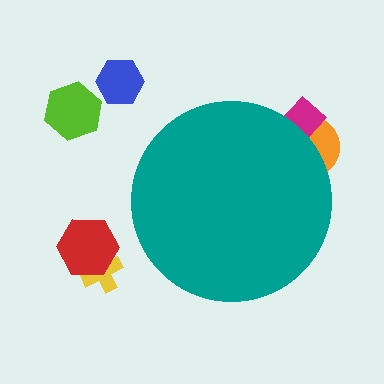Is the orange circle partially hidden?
Yes, the orange circle is partially hidden behind the teal circle.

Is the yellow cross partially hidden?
No, the yellow cross is fully visible.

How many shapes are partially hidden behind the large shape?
2 shapes are partially hidden.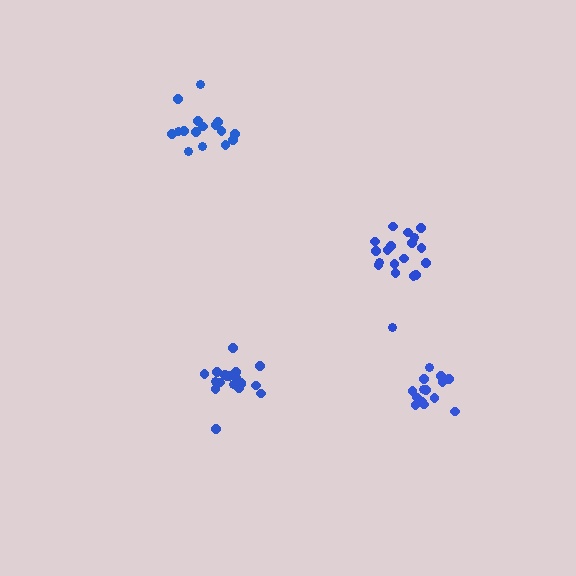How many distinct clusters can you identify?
There are 4 distinct clusters.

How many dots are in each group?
Group 1: 16 dots, Group 2: 20 dots, Group 3: 19 dots, Group 4: 15 dots (70 total).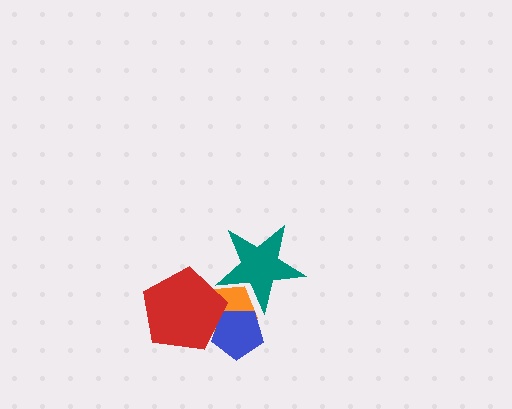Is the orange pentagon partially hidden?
Yes, it is partially covered by another shape.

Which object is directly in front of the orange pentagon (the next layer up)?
The blue pentagon is directly in front of the orange pentagon.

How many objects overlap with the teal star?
1 object overlaps with the teal star.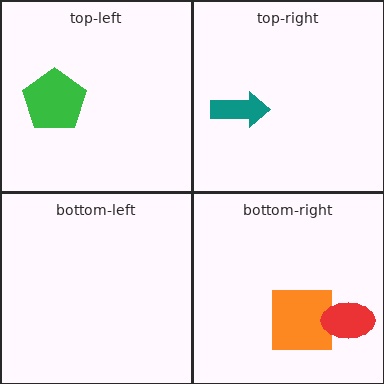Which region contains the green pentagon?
The top-left region.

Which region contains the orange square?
The bottom-right region.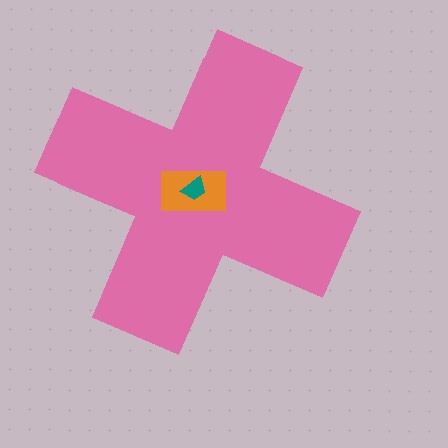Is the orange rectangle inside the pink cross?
Yes.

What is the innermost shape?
The teal trapezoid.